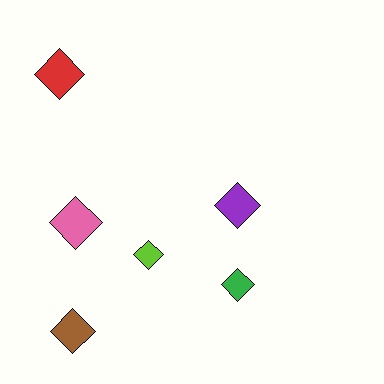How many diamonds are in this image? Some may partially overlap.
There are 6 diamonds.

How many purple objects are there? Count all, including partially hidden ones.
There is 1 purple object.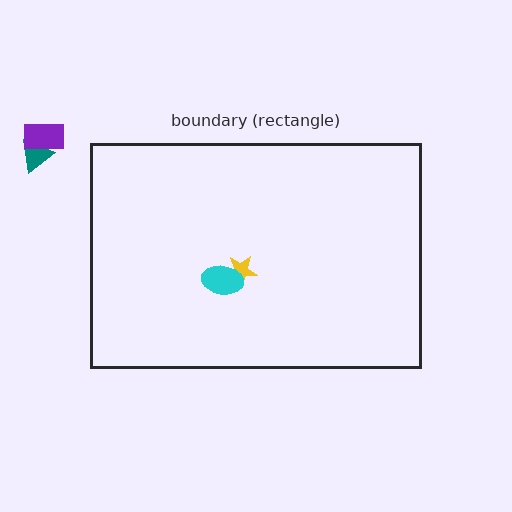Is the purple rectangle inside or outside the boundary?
Outside.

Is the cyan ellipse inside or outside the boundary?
Inside.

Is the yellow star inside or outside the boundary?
Inside.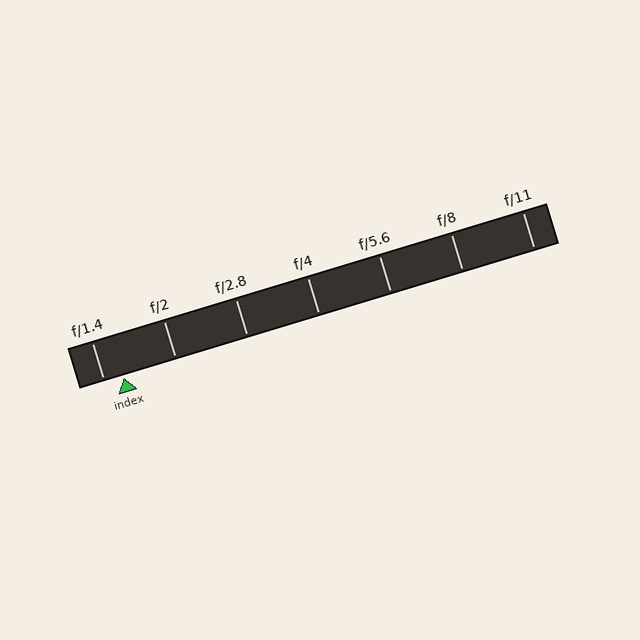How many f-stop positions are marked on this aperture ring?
There are 7 f-stop positions marked.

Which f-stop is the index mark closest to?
The index mark is closest to f/1.4.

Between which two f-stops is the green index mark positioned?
The index mark is between f/1.4 and f/2.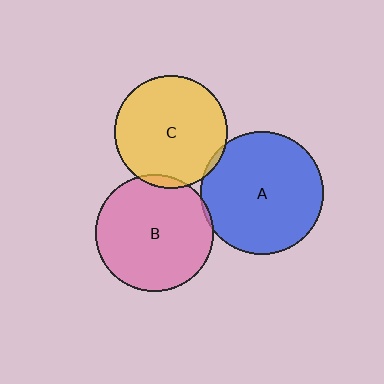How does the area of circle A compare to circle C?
Approximately 1.2 times.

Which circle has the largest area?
Circle A (blue).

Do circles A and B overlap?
Yes.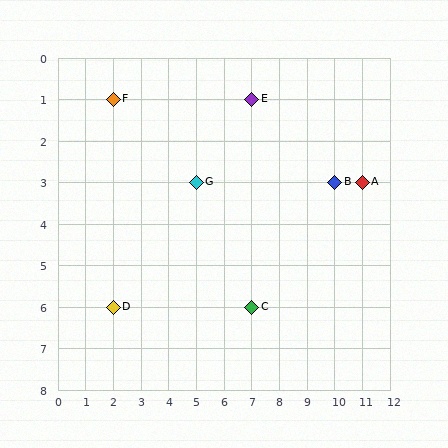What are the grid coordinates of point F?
Point F is at grid coordinates (2, 1).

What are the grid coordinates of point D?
Point D is at grid coordinates (2, 6).